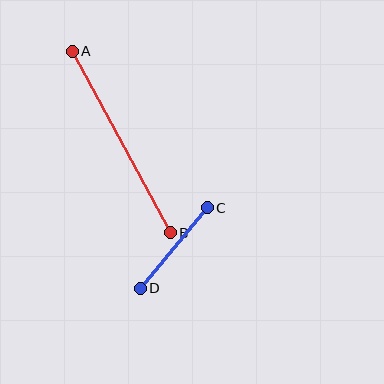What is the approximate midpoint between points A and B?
The midpoint is at approximately (121, 142) pixels.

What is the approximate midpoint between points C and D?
The midpoint is at approximately (174, 248) pixels.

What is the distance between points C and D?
The distance is approximately 105 pixels.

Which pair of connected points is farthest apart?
Points A and B are farthest apart.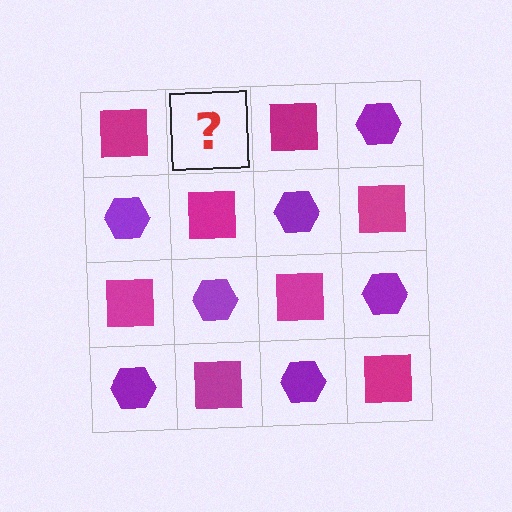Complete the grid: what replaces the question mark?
The question mark should be replaced with a purple hexagon.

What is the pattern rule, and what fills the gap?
The rule is that it alternates magenta square and purple hexagon in a checkerboard pattern. The gap should be filled with a purple hexagon.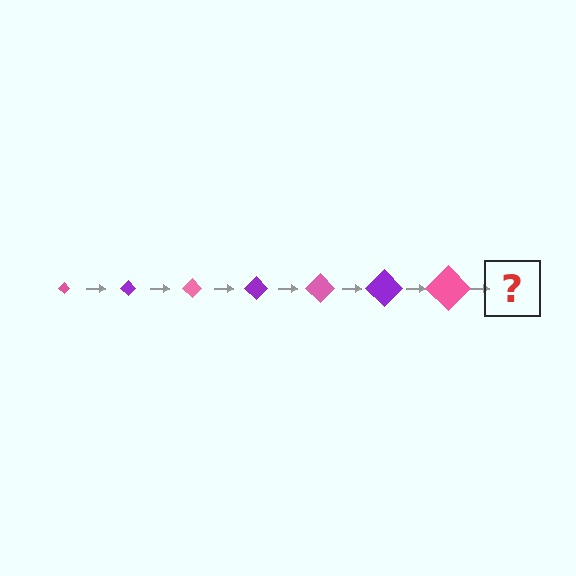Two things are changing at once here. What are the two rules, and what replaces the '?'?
The two rules are that the diamond grows larger each step and the color cycles through pink and purple. The '?' should be a purple diamond, larger than the previous one.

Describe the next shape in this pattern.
It should be a purple diamond, larger than the previous one.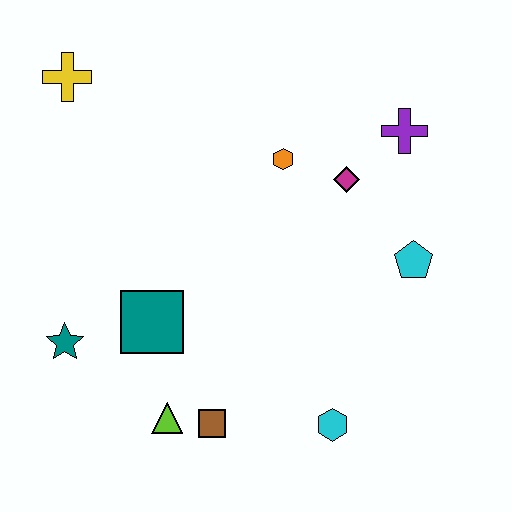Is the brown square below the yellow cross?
Yes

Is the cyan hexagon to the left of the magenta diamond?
Yes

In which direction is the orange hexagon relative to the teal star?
The orange hexagon is to the right of the teal star.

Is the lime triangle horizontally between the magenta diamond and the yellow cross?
Yes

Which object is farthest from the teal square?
The purple cross is farthest from the teal square.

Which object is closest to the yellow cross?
The orange hexagon is closest to the yellow cross.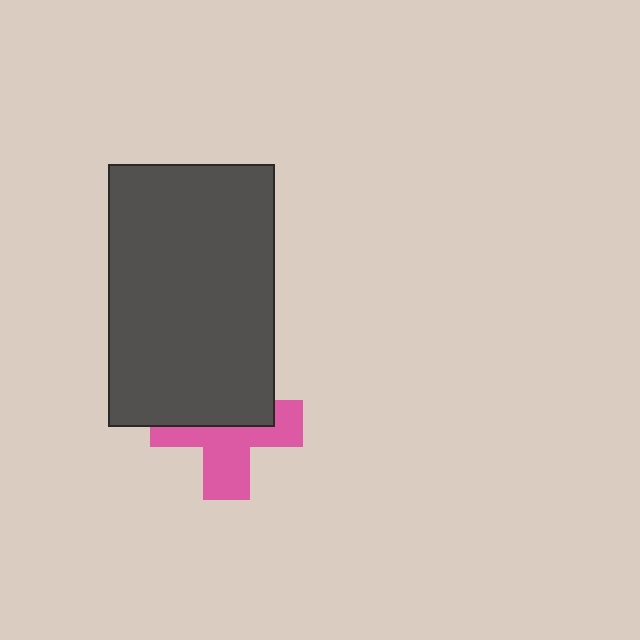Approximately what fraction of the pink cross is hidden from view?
Roughly 49% of the pink cross is hidden behind the dark gray rectangle.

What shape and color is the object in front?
The object in front is a dark gray rectangle.